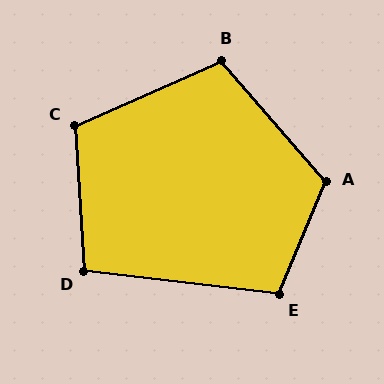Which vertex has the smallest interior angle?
D, at approximately 100 degrees.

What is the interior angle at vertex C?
Approximately 111 degrees (obtuse).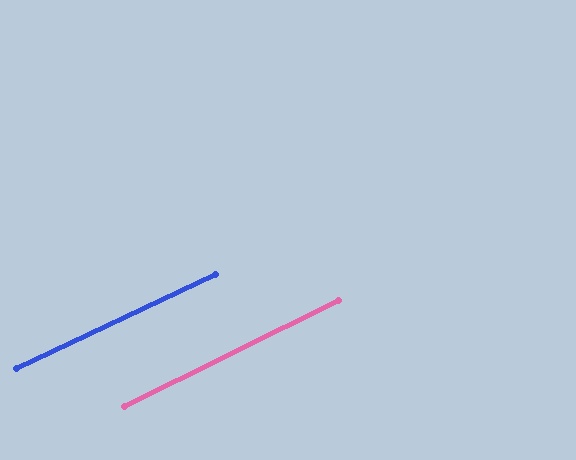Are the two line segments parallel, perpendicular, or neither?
Parallel — their directions differ by only 0.9°.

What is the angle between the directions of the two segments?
Approximately 1 degree.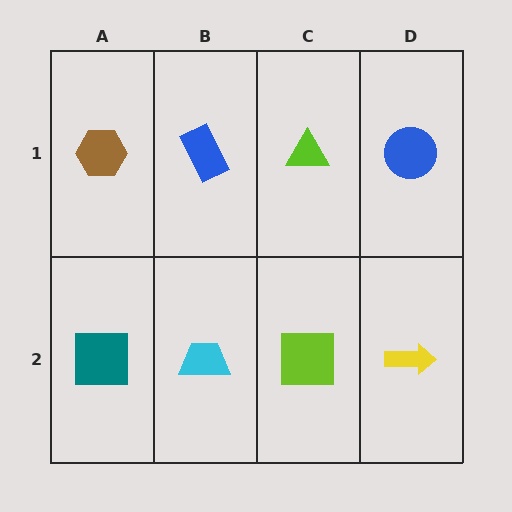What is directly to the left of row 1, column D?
A lime triangle.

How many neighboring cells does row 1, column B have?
3.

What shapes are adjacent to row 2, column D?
A blue circle (row 1, column D), a lime square (row 2, column C).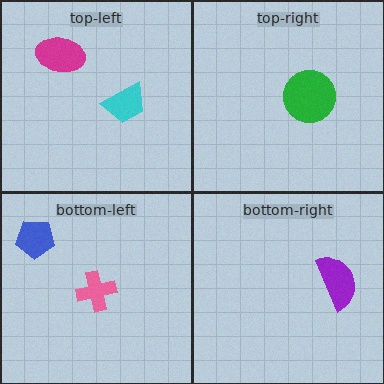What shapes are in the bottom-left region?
The pink cross, the blue pentagon.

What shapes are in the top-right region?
The green circle.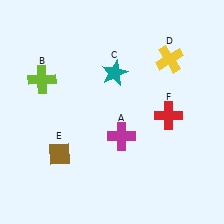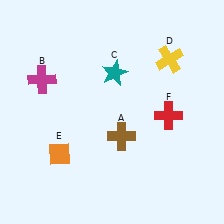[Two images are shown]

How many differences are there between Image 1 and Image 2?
There are 3 differences between the two images.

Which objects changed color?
A changed from magenta to brown. B changed from lime to magenta. E changed from brown to orange.